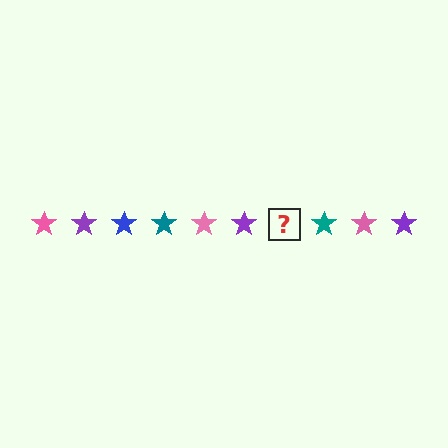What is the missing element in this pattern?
The missing element is a blue star.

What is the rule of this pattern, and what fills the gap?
The rule is that the pattern cycles through pink, purple, blue, teal stars. The gap should be filled with a blue star.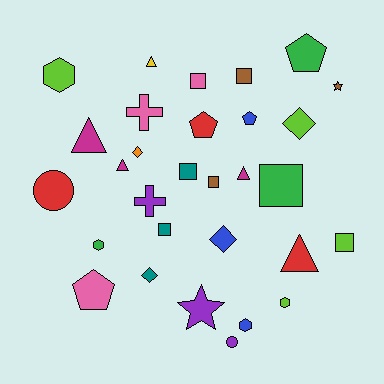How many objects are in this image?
There are 30 objects.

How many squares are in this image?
There are 7 squares.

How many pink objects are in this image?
There are 3 pink objects.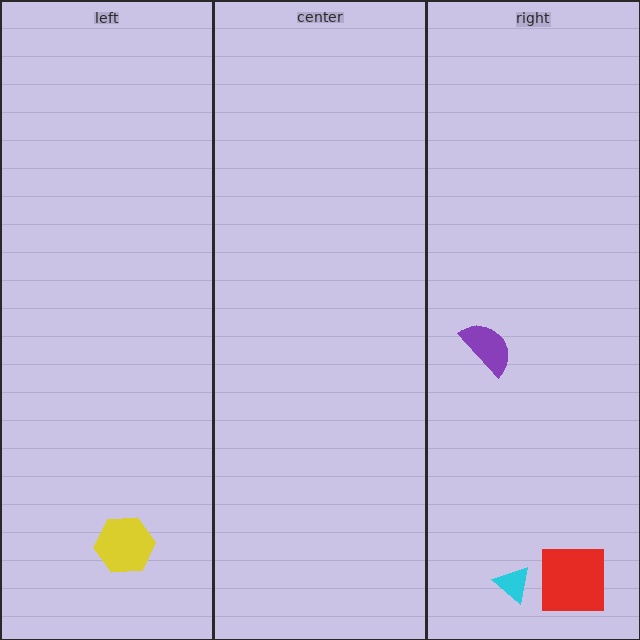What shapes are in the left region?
The yellow hexagon.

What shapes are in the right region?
The cyan triangle, the purple semicircle, the red square.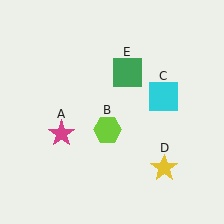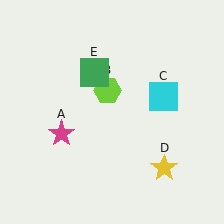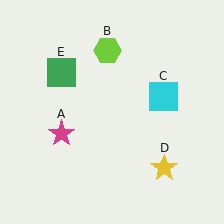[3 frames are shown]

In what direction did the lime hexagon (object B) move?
The lime hexagon (object B) moved up.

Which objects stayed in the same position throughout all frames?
Magenta star (object A) and cyan square (object C) and yellow star (object D) remained stationary.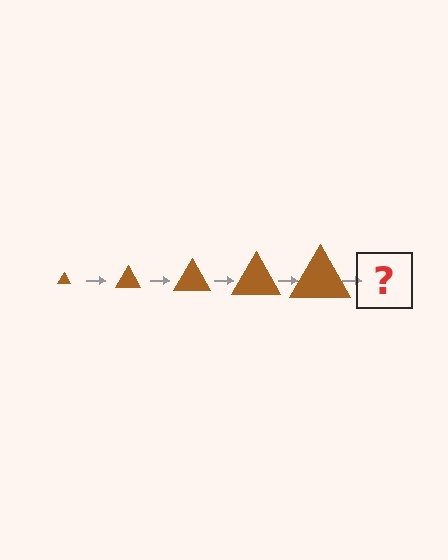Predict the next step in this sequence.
The next step is a brown triangle, larger than the previous one.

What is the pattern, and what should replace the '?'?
The pattern is that the triangle gets progressively larger each step. The '?' should be a brown triangle, larger than the previous one.